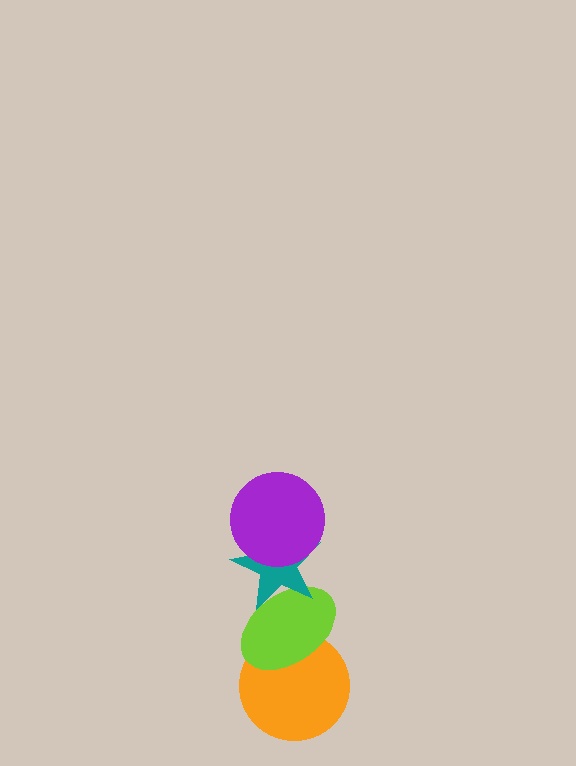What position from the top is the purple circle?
The purple circle is 1st from the top.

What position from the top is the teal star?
The teal star is 2nd from the top.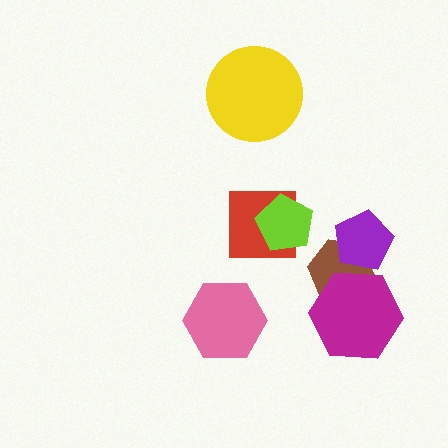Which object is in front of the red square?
The lime pentagon is in front of the red square.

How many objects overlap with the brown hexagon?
2 objects overlap with the brown hexagon.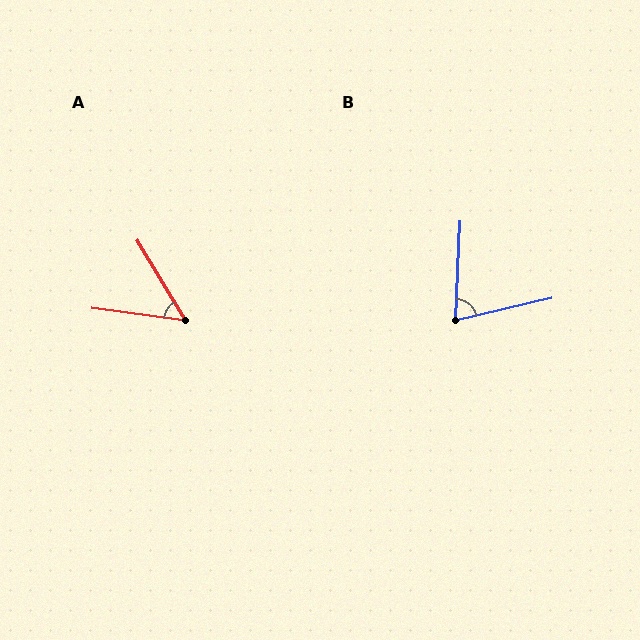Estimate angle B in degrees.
Approximately 74 degrees.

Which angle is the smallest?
A, at approximately 51 degrees.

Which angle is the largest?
B, at approximately 74 degrees.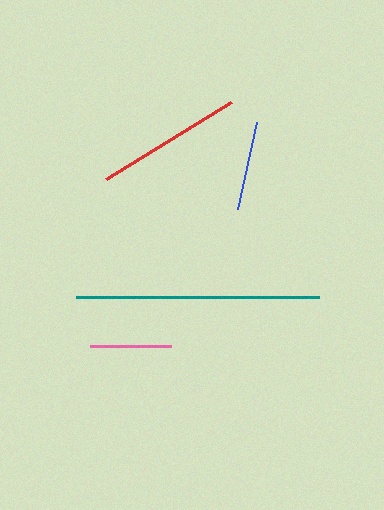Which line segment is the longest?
The teal line is the longest at approximately 243 pixels.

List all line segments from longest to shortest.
From longest to shortest: teal, red, blue, pink.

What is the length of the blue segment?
The blue segment is approximately 89 pixels long.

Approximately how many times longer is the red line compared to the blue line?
The red line is approximately 1.7 times the length of the blue line.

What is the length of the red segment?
The red segment is approximately 147 pixels long.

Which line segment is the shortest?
The pink line is the shortest at approximately 81 pixels.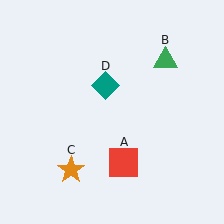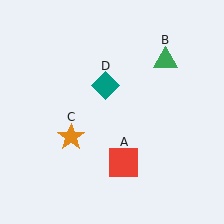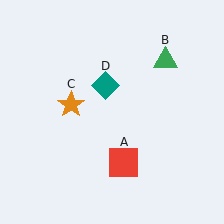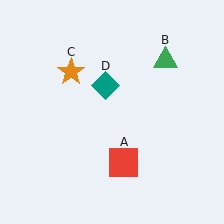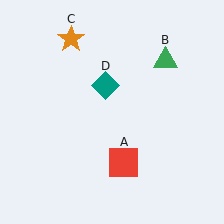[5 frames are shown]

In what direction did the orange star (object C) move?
The orange star (object C) moved up.